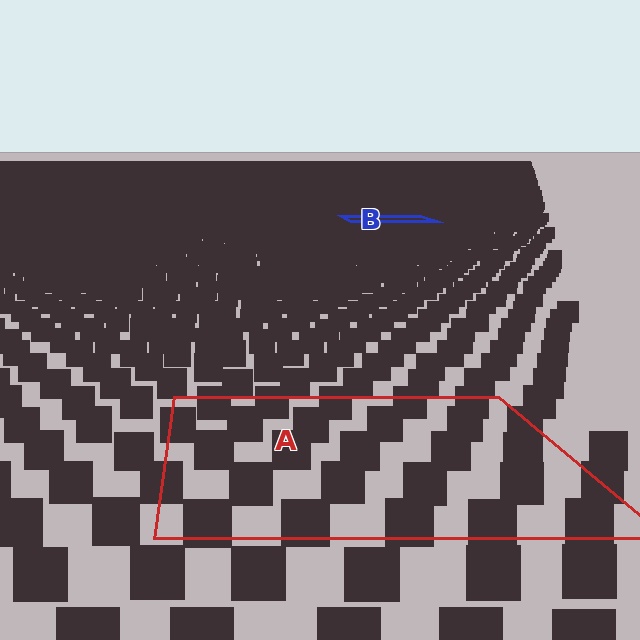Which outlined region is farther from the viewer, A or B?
Region B is farther from the viewer — the texture elements inside it appear smaller and more densely packed.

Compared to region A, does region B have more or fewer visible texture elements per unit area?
Region B has more texture elements per unit area — they are packed more densely because it is farther away.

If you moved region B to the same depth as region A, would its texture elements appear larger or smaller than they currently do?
They would appear larger. At a closer depth, the same texture elements are projected at a bigger on-screen size.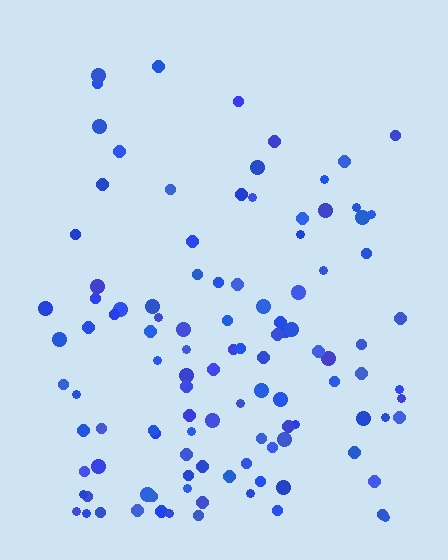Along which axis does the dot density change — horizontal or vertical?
Vertical.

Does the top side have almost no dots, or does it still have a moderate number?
Still a moderate number, just noticeably fewer than the bottom.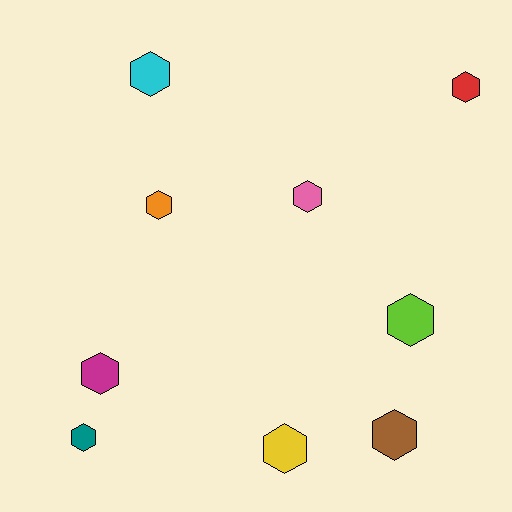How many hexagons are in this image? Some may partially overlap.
There are 9 hexagons.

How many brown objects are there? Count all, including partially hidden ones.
There is 1 brown object.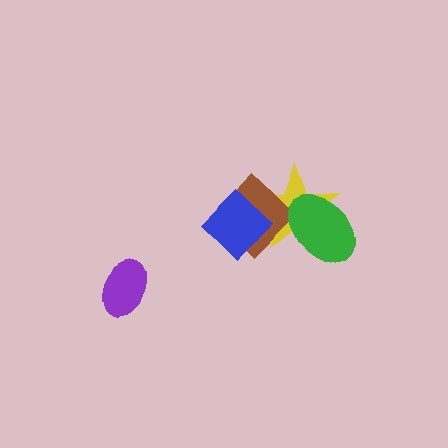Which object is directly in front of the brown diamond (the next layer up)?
The blue diamond is directly in front of the brown diamond.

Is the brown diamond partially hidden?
Yes, it is partially covered by another shape.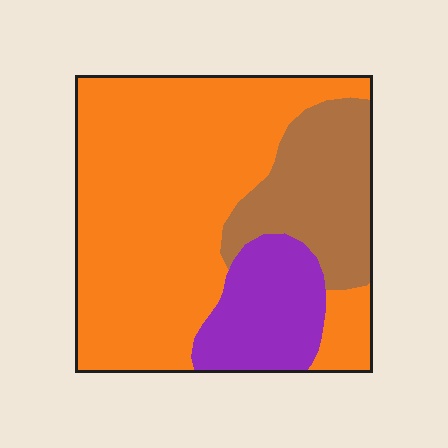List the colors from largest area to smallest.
From largest to smallest: orange, brown, purple.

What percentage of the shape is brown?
Brown takes up between a sixth and a third of the shape.